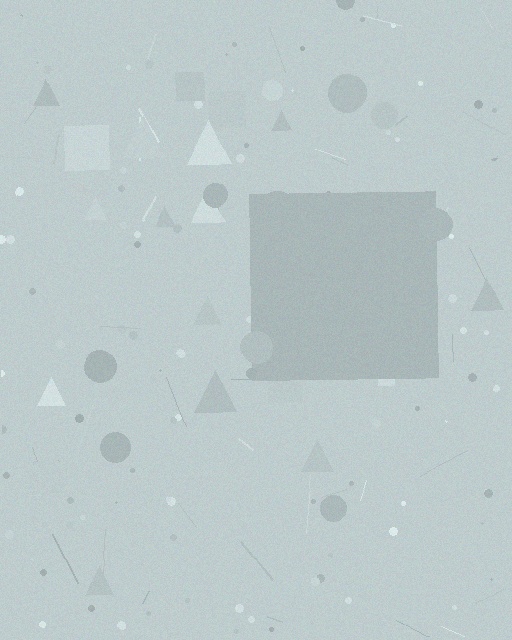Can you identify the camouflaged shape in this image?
The camouflaged shape is a square.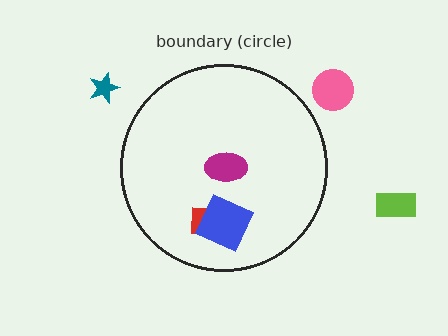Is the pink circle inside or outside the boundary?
Outside.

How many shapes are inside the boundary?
3 inside, 3 outside.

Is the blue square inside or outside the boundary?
Inside.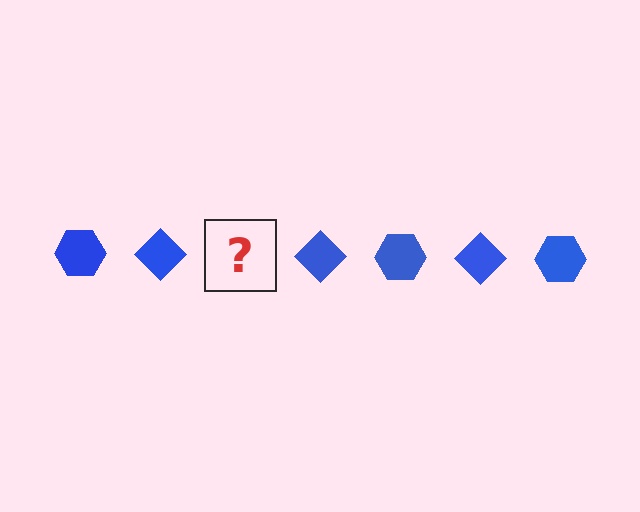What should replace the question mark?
The question mark should be replaced with a blue hexagon.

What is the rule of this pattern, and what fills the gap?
The rule is that the pattern cycles through hexagon, diamond shapes in blue. The gap should be filled with a blue hexagon.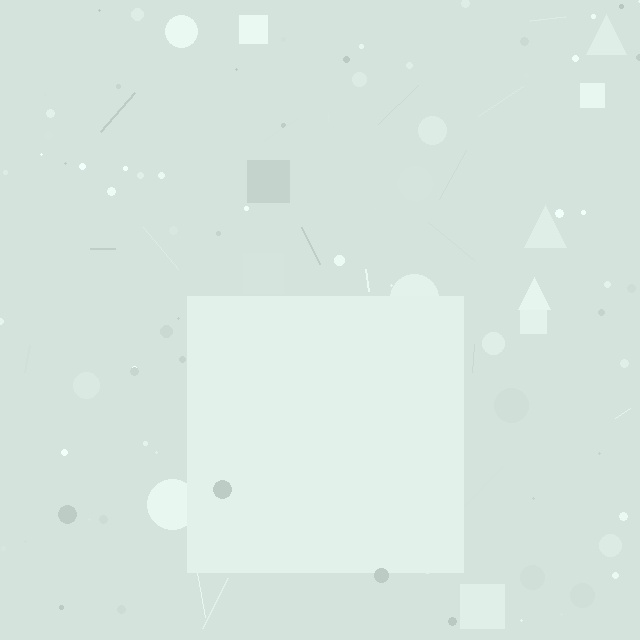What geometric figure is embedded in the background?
A square is embedded in the background.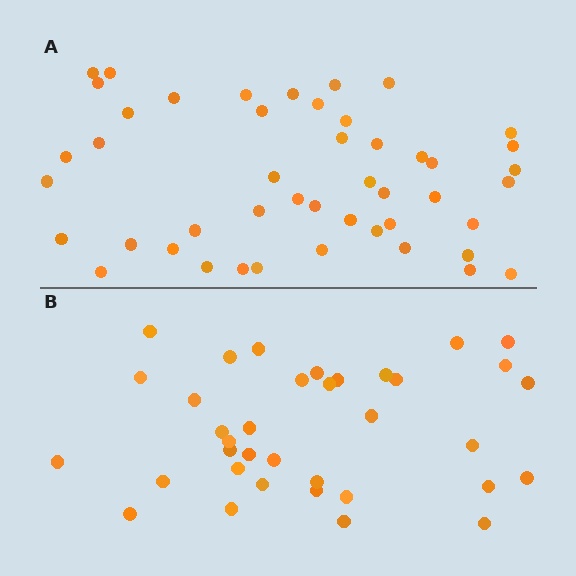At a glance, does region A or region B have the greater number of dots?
Region A (the top region) has more dots.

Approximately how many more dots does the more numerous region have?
Region A has roughly 12 or so more dots than region B.